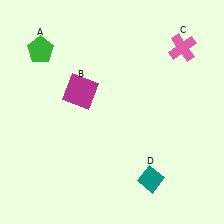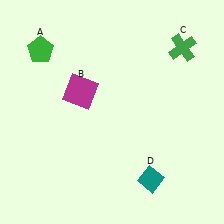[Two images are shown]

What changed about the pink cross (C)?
In Image 1, C is pink. In Image 2, it changed to green.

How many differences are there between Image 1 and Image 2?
There is 1 difference between the two images.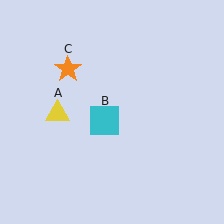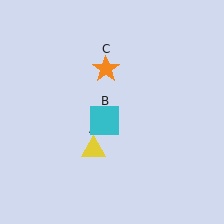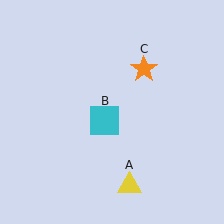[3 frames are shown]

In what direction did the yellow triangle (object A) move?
The yellow triangle (object A) moved down and to the right.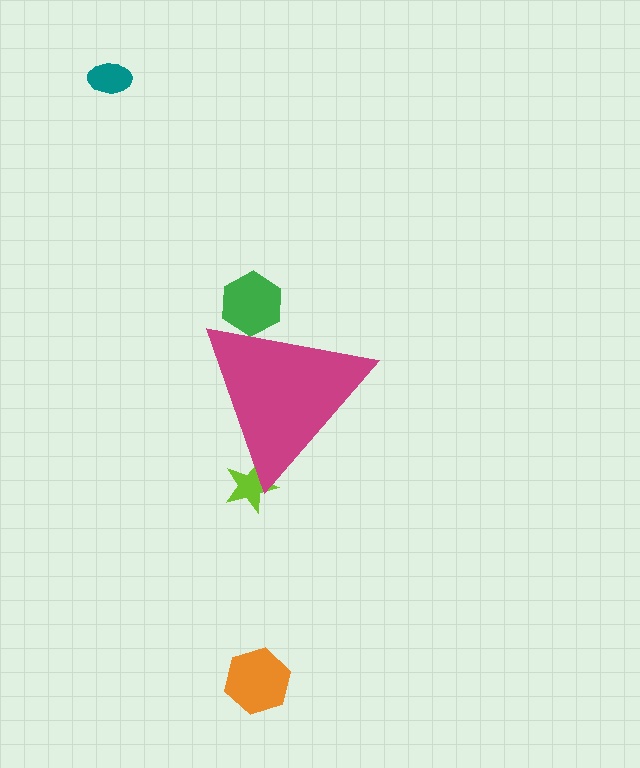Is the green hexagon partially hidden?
Yes, the green hexagon is partially hidden behind the magenta triangle.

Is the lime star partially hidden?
Yes, the lime star is partially hidden behind the magenta triangle.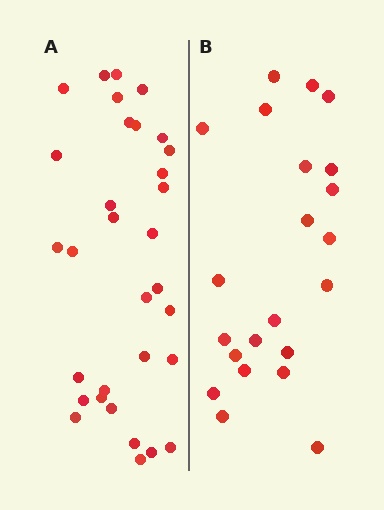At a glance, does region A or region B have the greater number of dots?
Region A (the left region) has more dots.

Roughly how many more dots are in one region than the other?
Region A has roughly 10 or so more dots than region B.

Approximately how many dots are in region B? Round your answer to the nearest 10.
About 20 dots. (The exact count is 22, which rounds to 20.)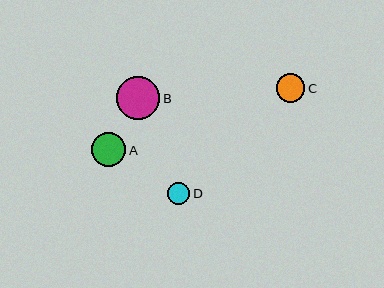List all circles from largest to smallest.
From largest to smallest: B, A, C, D.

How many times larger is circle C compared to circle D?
Circle C is approximately 1.3 times the size of circle D.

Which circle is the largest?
Circle B is the largest with a size of approximately 43 pixels.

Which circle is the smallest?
Circle D is the smallest with a size of approximately 22 pixels.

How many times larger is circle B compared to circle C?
Circle B is approximately 1.5 times the size of circle C.